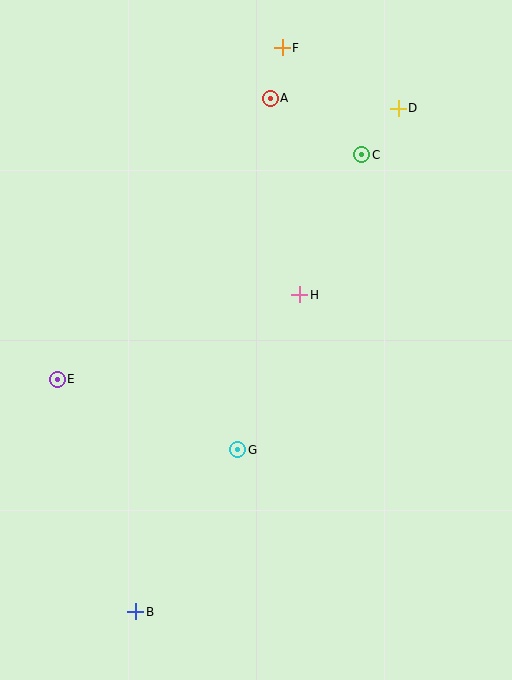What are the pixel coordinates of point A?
Point A is at (270, 98).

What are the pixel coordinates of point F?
Point F is at (282, 48).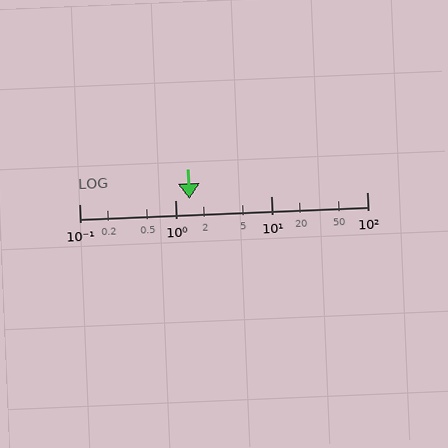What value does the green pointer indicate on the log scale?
The pointer indicates approximately 1.4.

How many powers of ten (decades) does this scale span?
The scale spans 3 decades, from 0.1 to 100.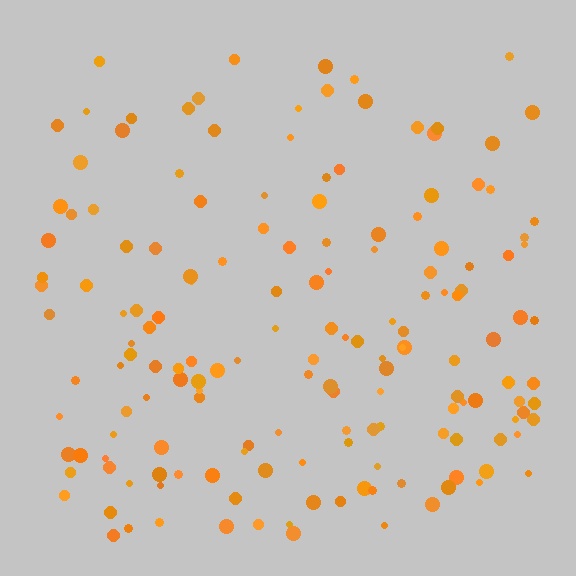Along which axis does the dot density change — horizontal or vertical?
Vertical.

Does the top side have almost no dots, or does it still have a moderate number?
Still a moderate number, just noticeably fewer than the bottom.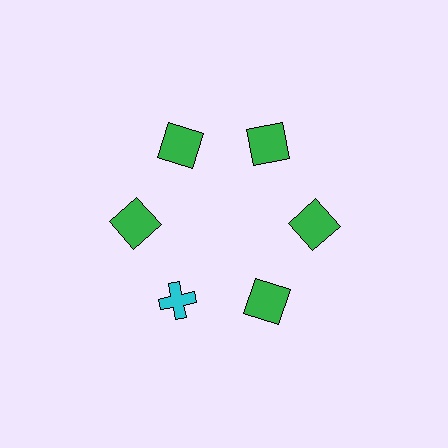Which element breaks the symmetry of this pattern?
The cyan cross at roughly the 7 o'clock position breaks the symmetry. All other shapes are green squares.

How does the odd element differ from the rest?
It differs in both color (cyan instead of green) and shape (cross instead of square).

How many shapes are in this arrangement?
There are 6 shapes arranged in a ring pattern.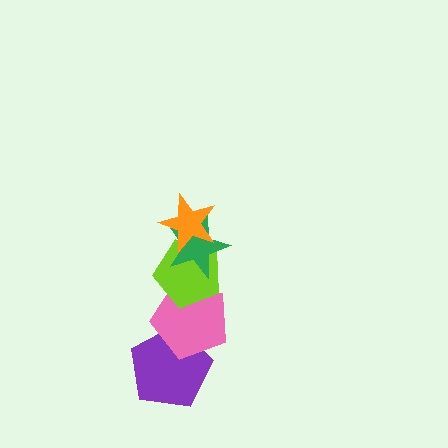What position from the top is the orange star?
The orange star is 1st from the top.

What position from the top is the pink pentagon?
The pink pentagon is 4th from the top.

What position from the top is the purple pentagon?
The purple pentagon is 5th from the top.